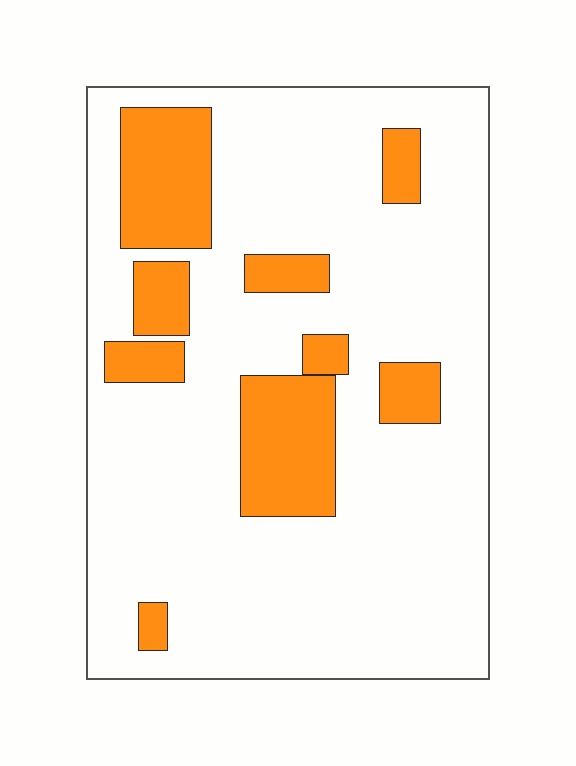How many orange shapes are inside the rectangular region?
9.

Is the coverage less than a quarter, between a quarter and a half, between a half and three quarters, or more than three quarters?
Less than a quarter.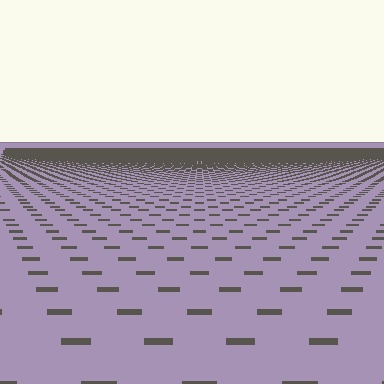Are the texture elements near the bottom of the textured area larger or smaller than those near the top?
Larger. Near the bottom, elements are closer to the viewer and appear at a bigger on-screen size.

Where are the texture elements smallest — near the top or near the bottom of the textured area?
Near the top.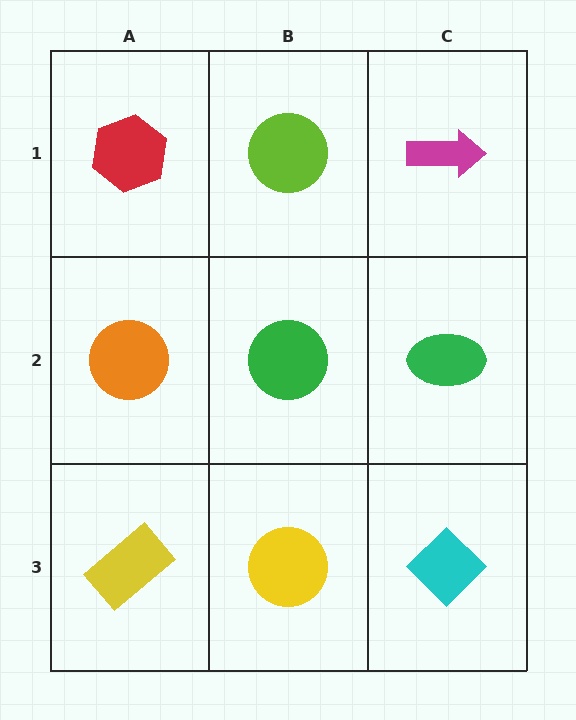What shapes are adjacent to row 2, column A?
A red hexagon (row 1, column A), a yellow rectangle (row 3, column A), a green circle (row 2, column B).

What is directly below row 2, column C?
A cyan diamond.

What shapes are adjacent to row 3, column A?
An orange circle (row 2, column A), a yellow circle (row 3, column B).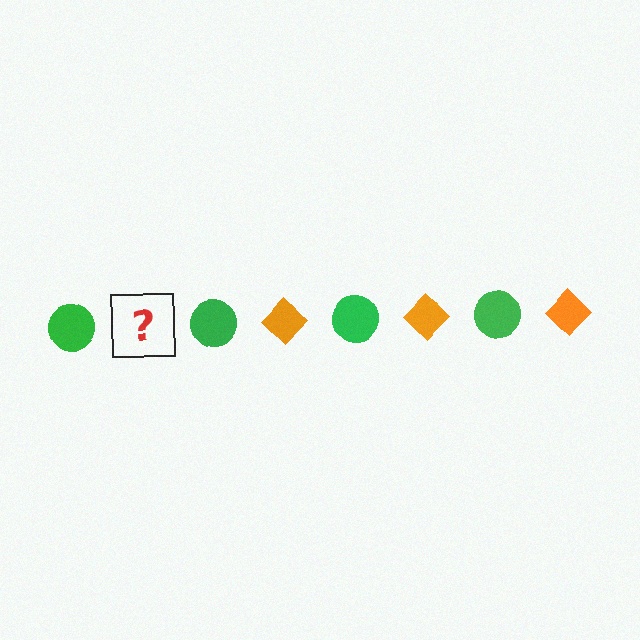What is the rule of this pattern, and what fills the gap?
The rule is that the pattern alternates between green circle and orange diamond. The gap should be filled with an orange diamond.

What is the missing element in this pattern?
The missing element is an orange diamond.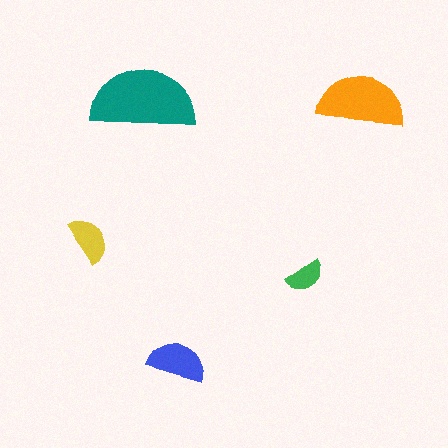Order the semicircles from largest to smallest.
the teal one, the orange one, the blue one, the yellow one, the green one.